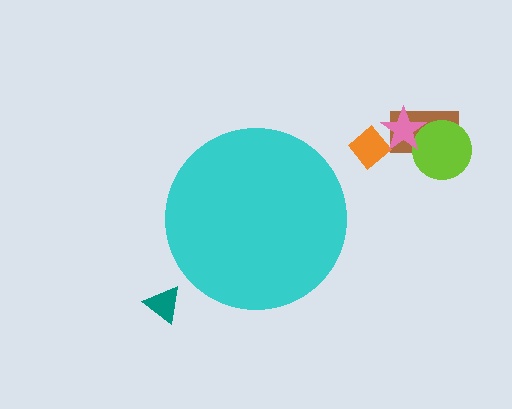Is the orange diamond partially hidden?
No, the orange diamond is fully visible.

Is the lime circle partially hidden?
No, the lime circle is fully visible.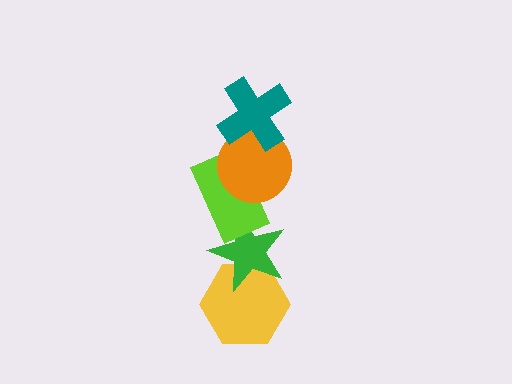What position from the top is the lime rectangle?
The lime rectangle is 3rd from the top.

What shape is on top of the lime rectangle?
The orange circle is on top of the lime rectangle.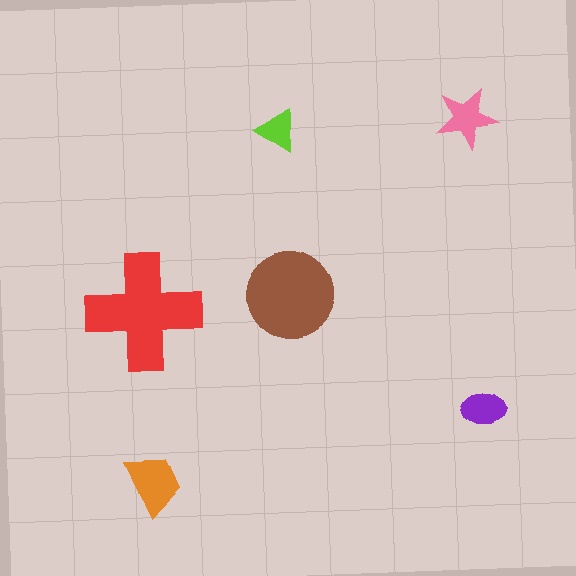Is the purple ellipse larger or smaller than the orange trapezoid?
Smaller.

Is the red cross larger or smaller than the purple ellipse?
Larger.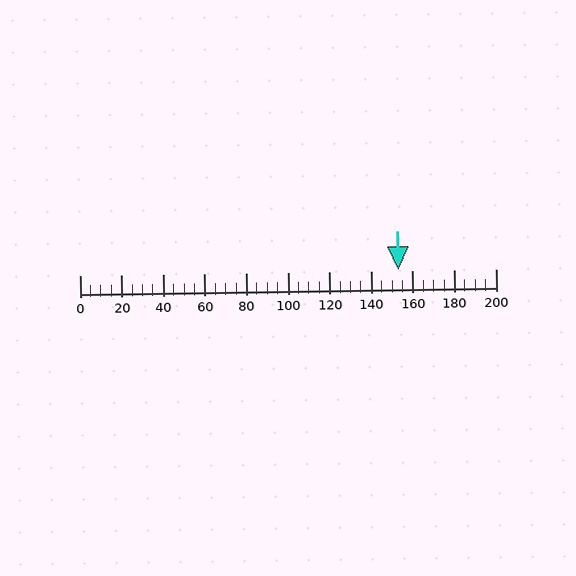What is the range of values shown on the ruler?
The ruler shows values from 0 to 200.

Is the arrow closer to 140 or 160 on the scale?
The arrow is closer to 160.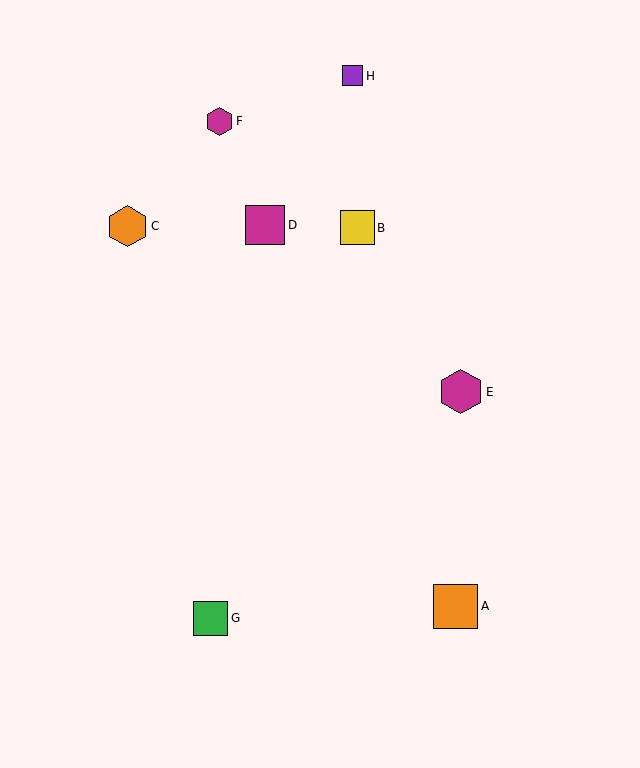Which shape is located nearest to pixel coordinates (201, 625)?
The green square (labeled G) at (210, 618) is nearest to that location.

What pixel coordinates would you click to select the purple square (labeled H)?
Click at (353, 76) to select the purple square H.